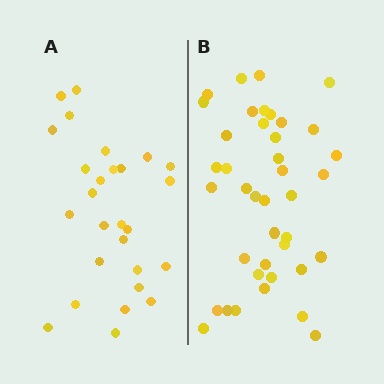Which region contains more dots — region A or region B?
Region B (the right region) has more dots.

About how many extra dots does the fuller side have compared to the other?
Region B has approximately 15 more dots than region A.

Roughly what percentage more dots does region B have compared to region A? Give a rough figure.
About 50% more.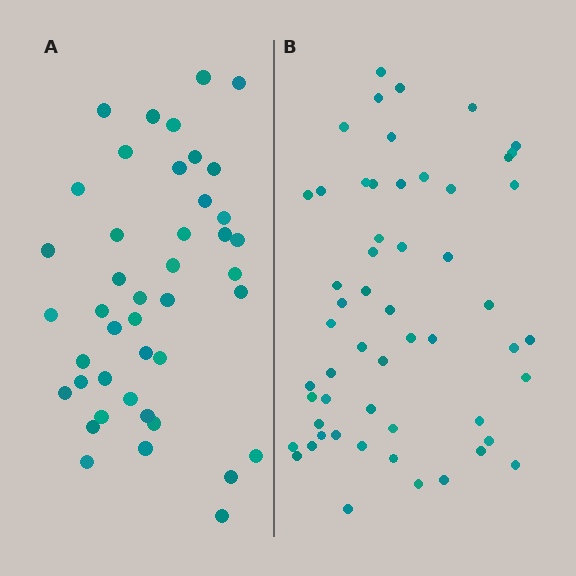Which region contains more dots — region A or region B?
Region B (the right region) has more dots.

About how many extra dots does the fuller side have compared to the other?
Region B has roughly 12 or so more dots than region A.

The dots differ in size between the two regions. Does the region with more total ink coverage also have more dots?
No. Region A has more total ink coverage because its dots are larger, but region B actually contains more individual dots. Total area can be misleading — the number of items is what matters here.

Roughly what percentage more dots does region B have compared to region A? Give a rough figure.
About 30% more.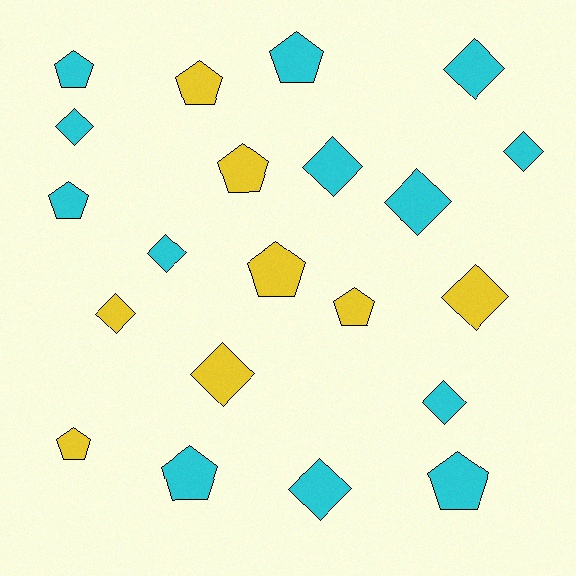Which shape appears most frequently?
Diamond, with 11 objects.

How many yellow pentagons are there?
There are 5 yellow pentagons.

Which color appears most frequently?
Cyan, with 13 objects.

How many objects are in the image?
There are 21 objects.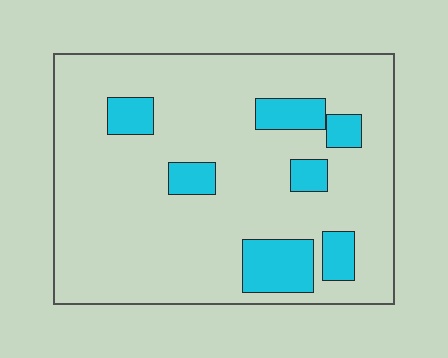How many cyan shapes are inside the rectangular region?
7.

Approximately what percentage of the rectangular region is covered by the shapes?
Approximately 15%.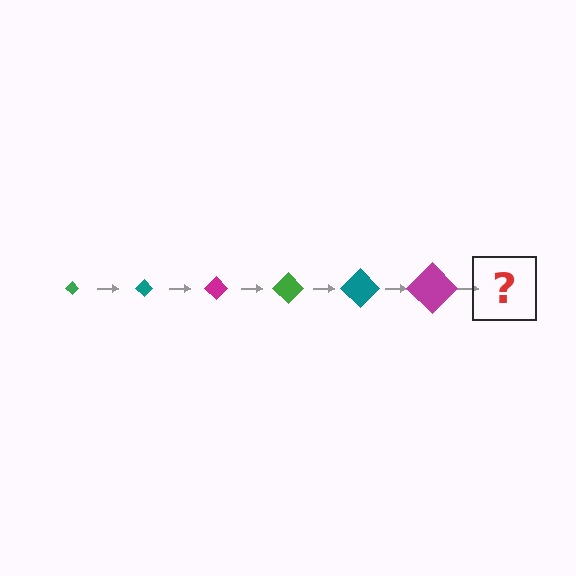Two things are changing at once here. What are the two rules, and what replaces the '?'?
The two rules are that the diamond grows larger each step and the color cycles through green, teal, and magenta. The '?' should be a green diamond, larger than the previous one.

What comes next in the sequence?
The next element should be a green diamond, larger than the previous one.